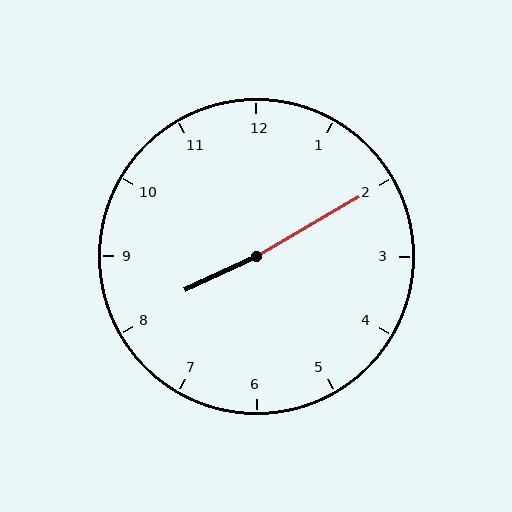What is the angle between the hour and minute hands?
Approximately 175 degrees.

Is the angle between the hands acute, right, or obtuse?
It is obtuse.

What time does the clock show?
8:10.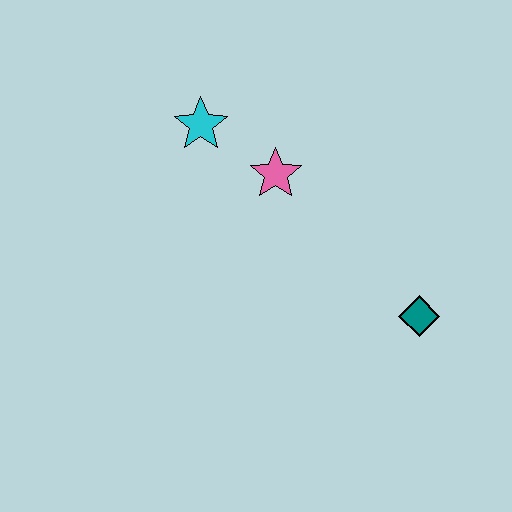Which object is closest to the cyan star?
The pink star is closest to the cyan star.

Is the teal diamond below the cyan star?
Yes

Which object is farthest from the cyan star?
The teal diamond is farthest from the cyan star.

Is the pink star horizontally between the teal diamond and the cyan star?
Yes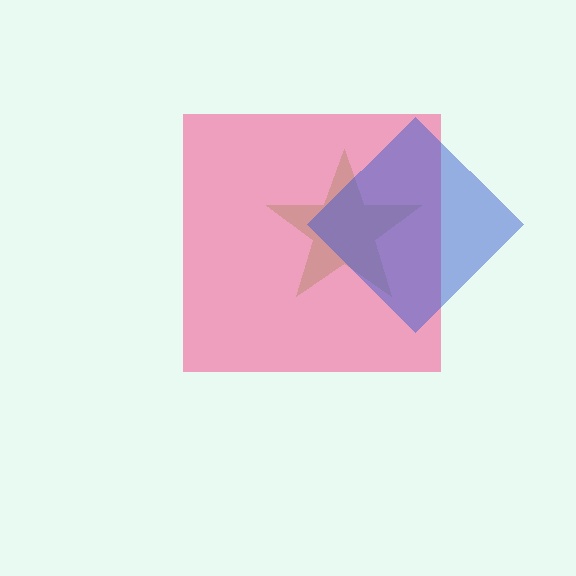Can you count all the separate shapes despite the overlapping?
Yes, there are 3 separate shapes.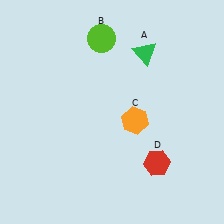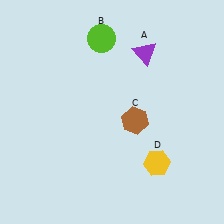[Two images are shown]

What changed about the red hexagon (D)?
In Image 1, D is red. In Image 2, it changed to yellow.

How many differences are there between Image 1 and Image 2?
There are 3 differences between the two images.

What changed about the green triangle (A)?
In Image 1, A is green. In Image 2, it changed to purple.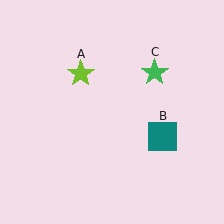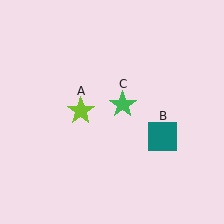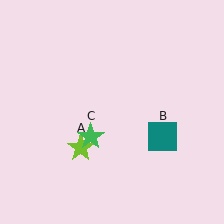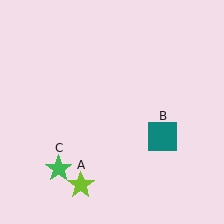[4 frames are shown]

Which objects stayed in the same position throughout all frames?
Teal square (object B) remained stationary.